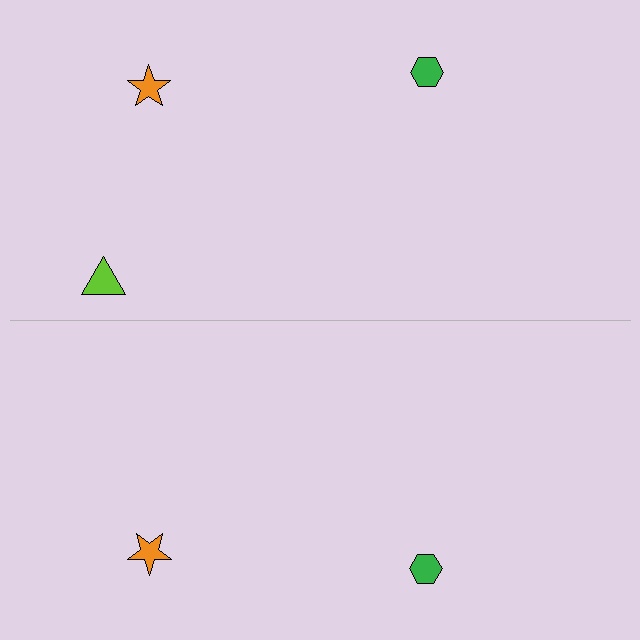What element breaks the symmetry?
A lime triangle is missing from the bottom side.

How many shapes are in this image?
There are 5 shapes in this image.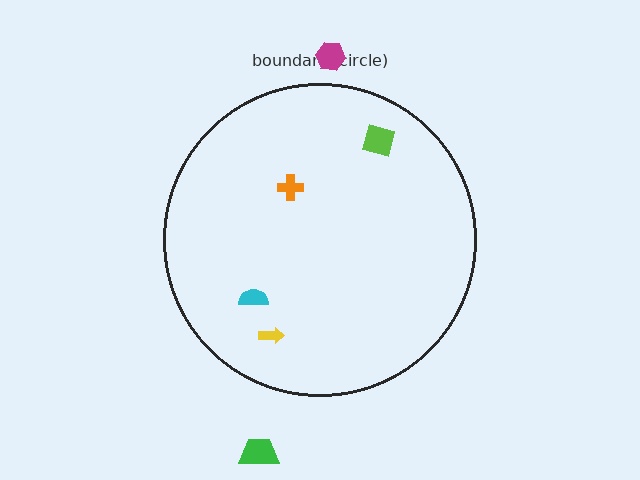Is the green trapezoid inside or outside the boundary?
Outside.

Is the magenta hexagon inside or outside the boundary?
Outside.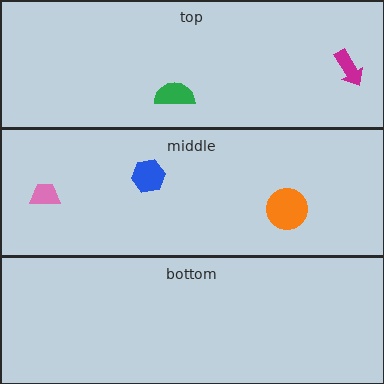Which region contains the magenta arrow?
The top region.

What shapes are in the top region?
The magenta arrow, the green semicircle.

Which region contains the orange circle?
The middle region.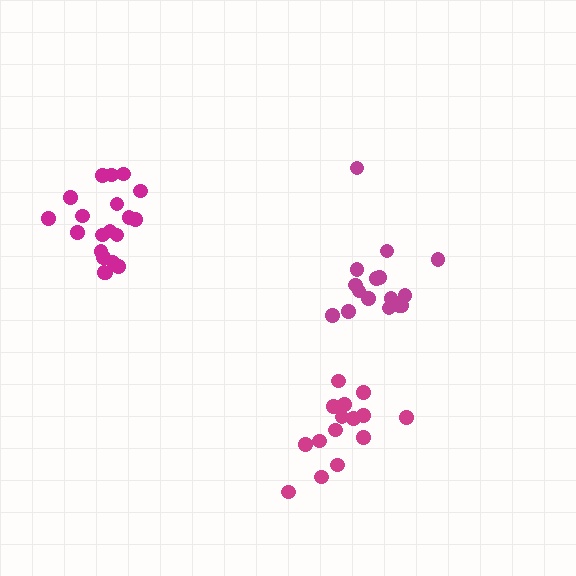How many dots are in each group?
Group 1: 16 dots, Group 2: 20 dots, Group 3: 15 dots (51 total).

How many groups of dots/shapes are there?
There are 3 groups.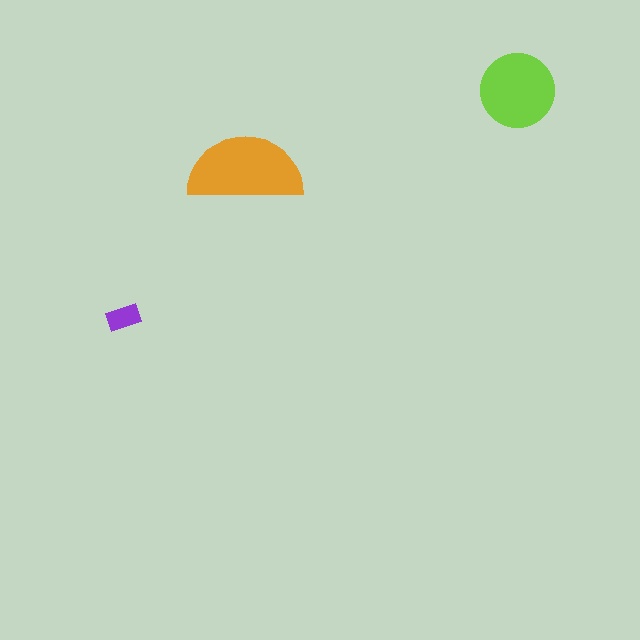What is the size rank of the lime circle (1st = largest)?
2nd.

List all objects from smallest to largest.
The purple rectangle, the lime circle, the orange semicircle.